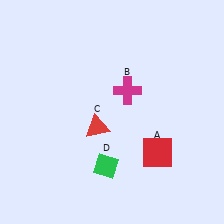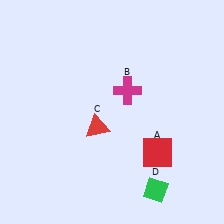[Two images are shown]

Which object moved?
The green diamond (D) moved right.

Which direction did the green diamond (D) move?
The green diamond (D) moved right.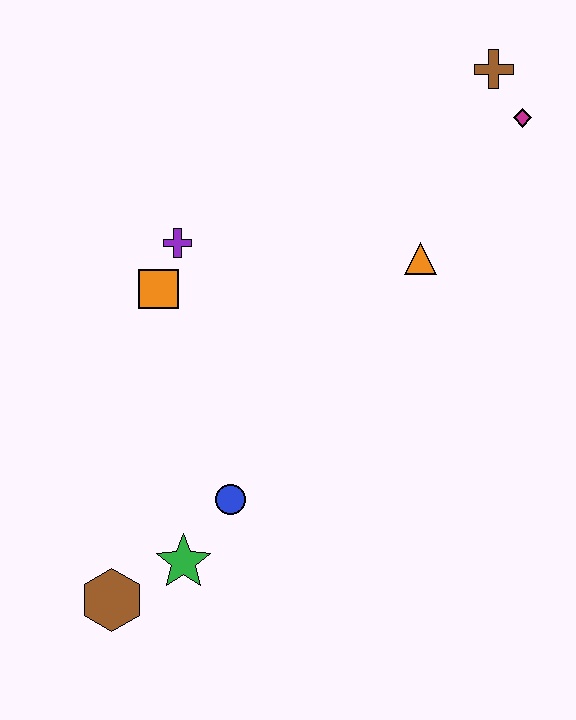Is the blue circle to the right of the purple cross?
Yes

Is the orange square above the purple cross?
No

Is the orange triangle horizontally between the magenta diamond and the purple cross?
Yes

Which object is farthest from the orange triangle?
The brown hexagon is farthest from the orange triangle.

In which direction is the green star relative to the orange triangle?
The green star is below the orange triangle.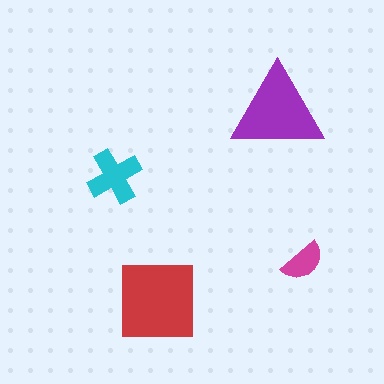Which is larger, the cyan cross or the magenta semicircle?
The cyan cross.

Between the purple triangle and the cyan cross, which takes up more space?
The purple triangle.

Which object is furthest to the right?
The magenta semicircle is rightmost.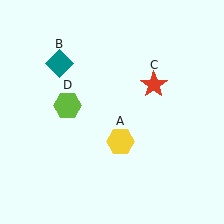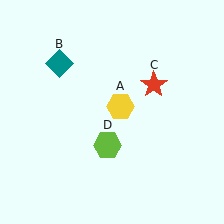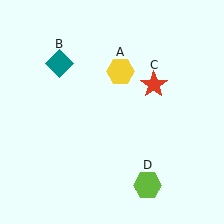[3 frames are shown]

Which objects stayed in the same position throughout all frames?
Teal diamond (object B) and red star (object C) remained stationary.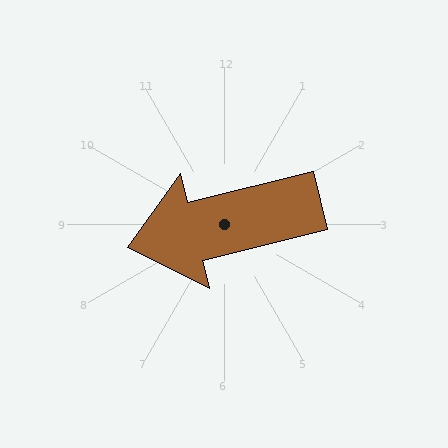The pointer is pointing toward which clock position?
Roughly 9 o'clock.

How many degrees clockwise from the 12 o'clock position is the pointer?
Approximately 256 degrees.